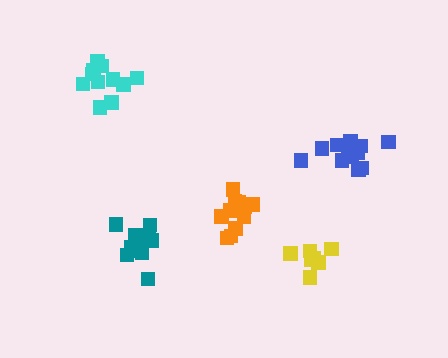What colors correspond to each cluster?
The clusters are colored: blue, cyan, teal, yellow, orange.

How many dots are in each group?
Group 1: 13 dots, Group 2: 11 dots, Group 3: 12 dots, Group 4: 7 dots, Group 5: 12 dots (55 total).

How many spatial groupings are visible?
There are 5 spatial groupings.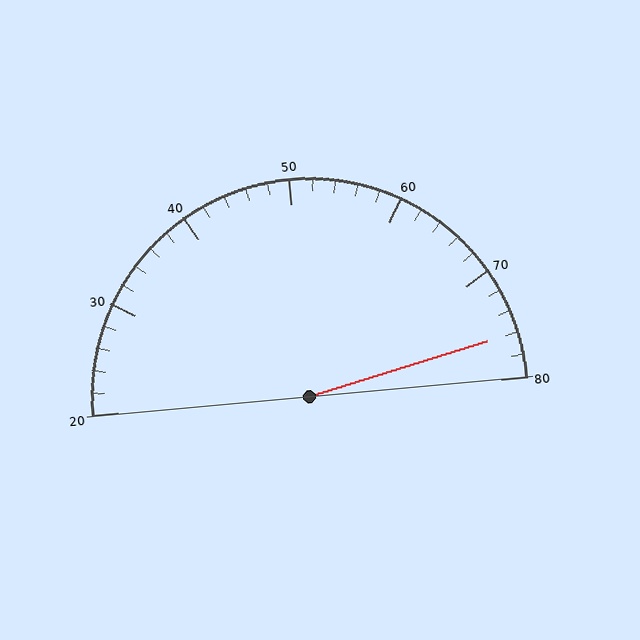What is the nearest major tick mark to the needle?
The nearest major tick mark is 80.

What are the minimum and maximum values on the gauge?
The gauge ranges from 20 to 80.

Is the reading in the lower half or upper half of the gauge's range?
The reading is in the upper half of the range (20 to 80).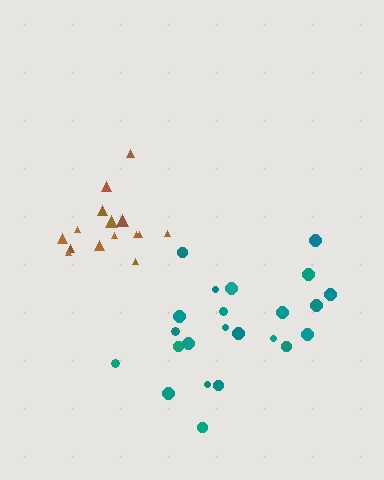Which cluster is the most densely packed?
Brown.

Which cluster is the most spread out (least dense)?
Teal.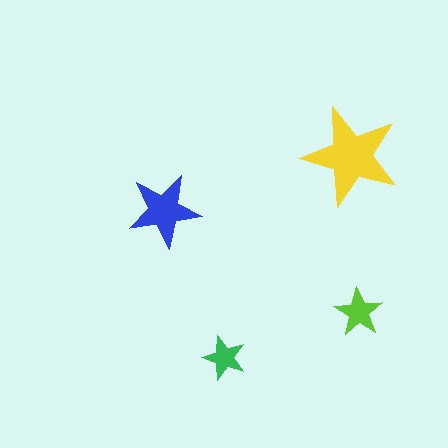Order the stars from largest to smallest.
the yellow one, the blue one, the lime one, the green one.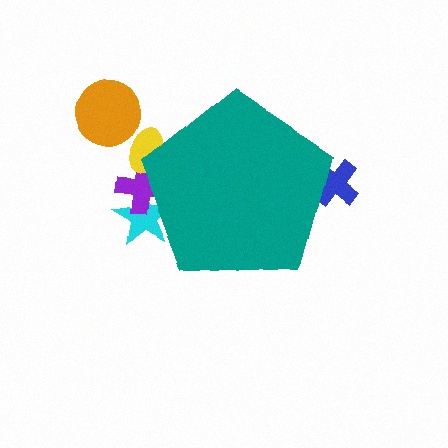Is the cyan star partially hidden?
Yes, the cyan star is partially hidden behind the teal pentagon.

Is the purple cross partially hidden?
Yes, the purple cross is partially hidden behind the teal pentagon.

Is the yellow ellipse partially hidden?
Yes, the yellow ellipse is partially hidden behind the teal pentagon.